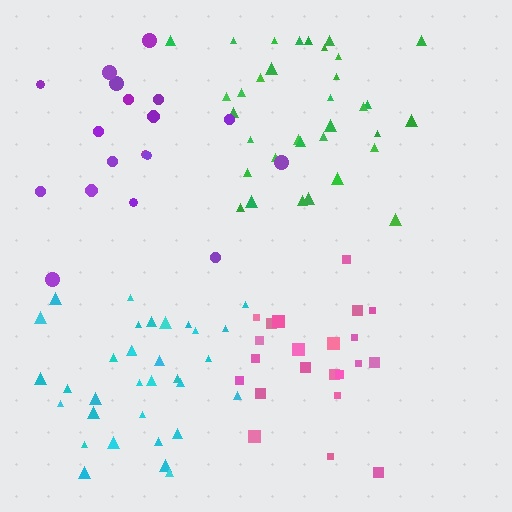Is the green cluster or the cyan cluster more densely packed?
Cyan.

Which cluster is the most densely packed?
Cyan.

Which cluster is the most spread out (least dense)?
Purple.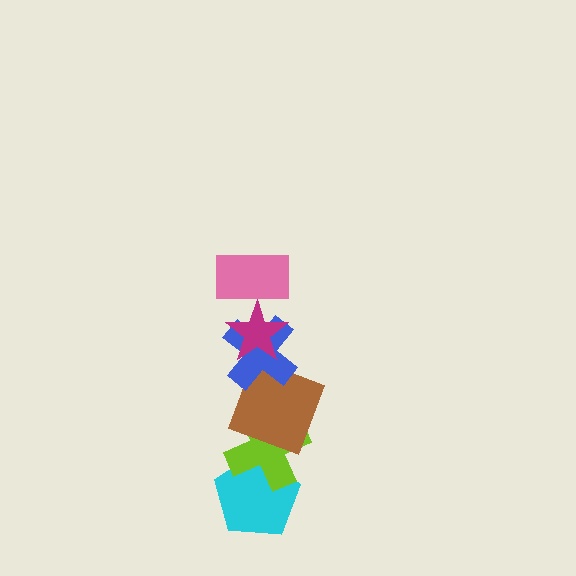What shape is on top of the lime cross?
The brown square is on top of the lime cross.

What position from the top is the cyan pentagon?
The cyan pentagon is 6th from the top.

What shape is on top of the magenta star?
The pink rectangle is on top of the magenta star.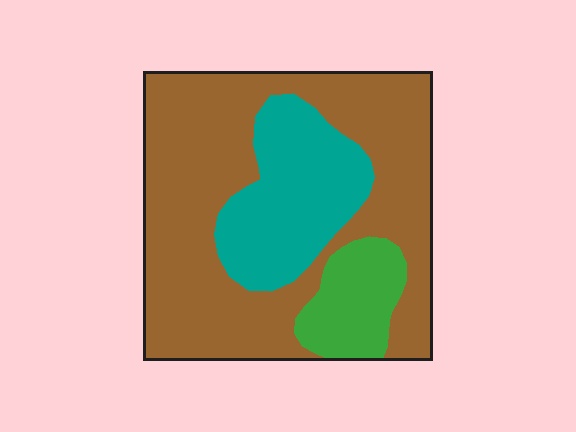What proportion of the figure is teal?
Teal takes up between a sixth and a third of the figure.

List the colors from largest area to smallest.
From largest to smallest: brown, teal, green.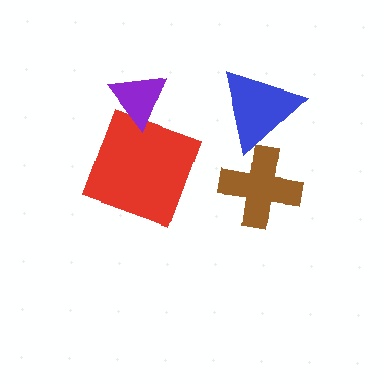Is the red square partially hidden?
Yes, it is partially covered by another shape.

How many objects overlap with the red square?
1 object overlaps with the red square.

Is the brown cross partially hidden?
Yes, it is partially covered by another shape.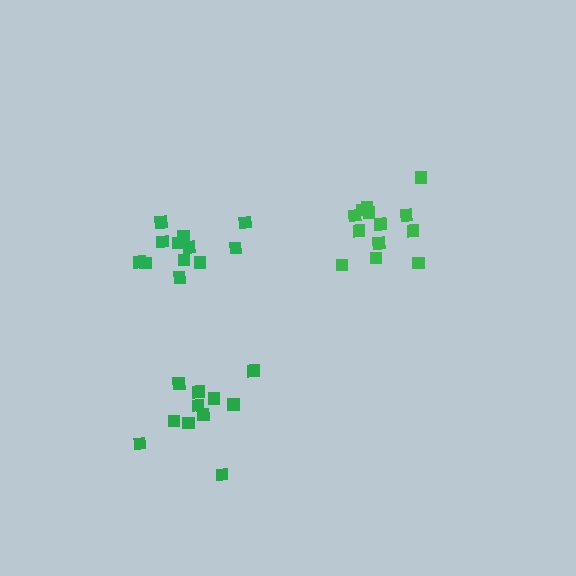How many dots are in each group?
Group 1: 13 dots, Group 2: 11 dots, Group 3: 12 dots (36 total).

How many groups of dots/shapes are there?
There are 3 groups.